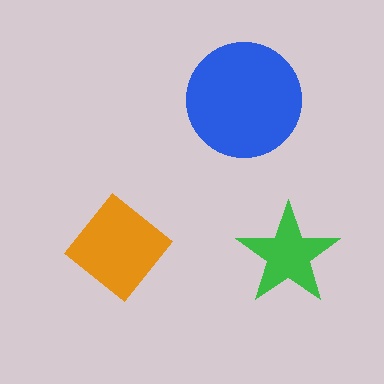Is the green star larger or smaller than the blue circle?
Smaller.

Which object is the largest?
The blue circle.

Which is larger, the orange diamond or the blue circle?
The blue circle.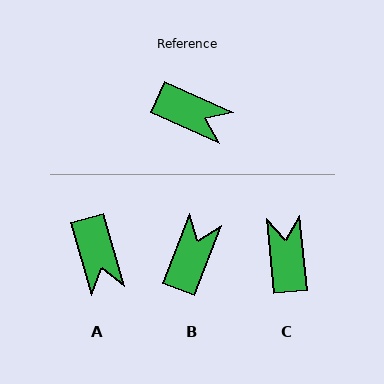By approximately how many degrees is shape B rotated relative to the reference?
Approximately 93 degrees counter-clockwise.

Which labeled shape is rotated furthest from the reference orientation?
C, about 120 degrees away.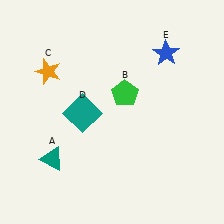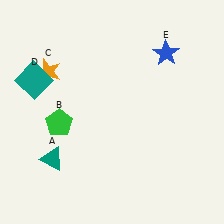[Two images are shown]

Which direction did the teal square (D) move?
The teal square (D) moved left.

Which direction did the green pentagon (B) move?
The green pentagon (B) moved left.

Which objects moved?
The objects that moved are: the green pentagon (B), the teal square (D).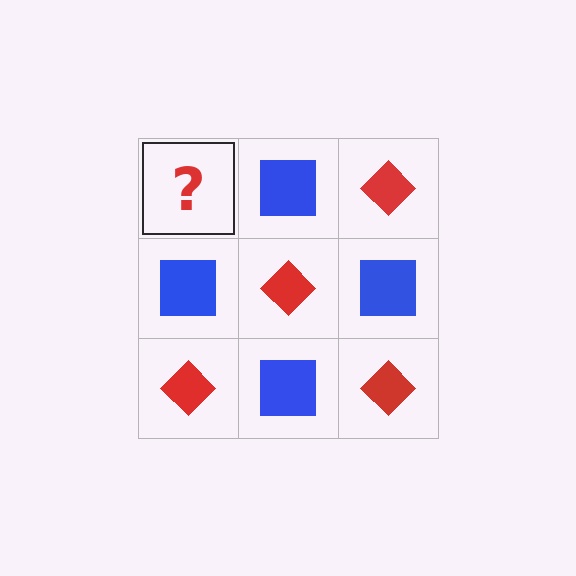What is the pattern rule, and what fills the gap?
The rule is that it alternates red diamond and blue square in a checkerboard pattern. The gap should be filled with a red diamond.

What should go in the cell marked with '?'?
The missing cell should contain a red diamond.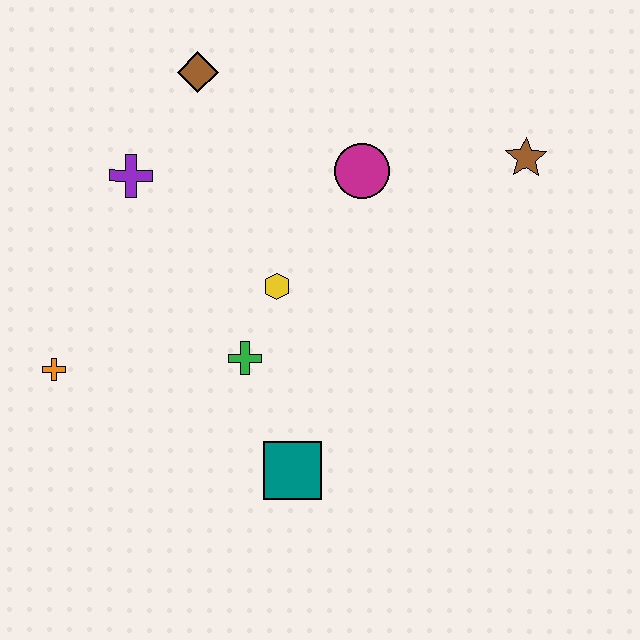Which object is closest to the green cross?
The yellow hexagon is closest to the green cross.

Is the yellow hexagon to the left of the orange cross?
No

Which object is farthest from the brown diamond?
The teal square is farthest from the brown diamond.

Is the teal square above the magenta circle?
No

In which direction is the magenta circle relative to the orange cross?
The magenta circle is to the right of the orange cross.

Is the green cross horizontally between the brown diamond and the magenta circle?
Yes